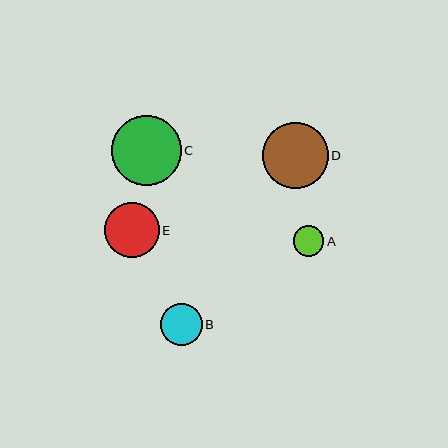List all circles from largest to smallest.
From largest to smallest: C, D, E, B, A.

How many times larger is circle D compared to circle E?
Circle D is approximately 1.2 times the size of circle E.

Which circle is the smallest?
Circle A is the smallest with a size of approximately 31 pixels.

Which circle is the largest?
Circle C is the largest with a size of approximately 70 pixels.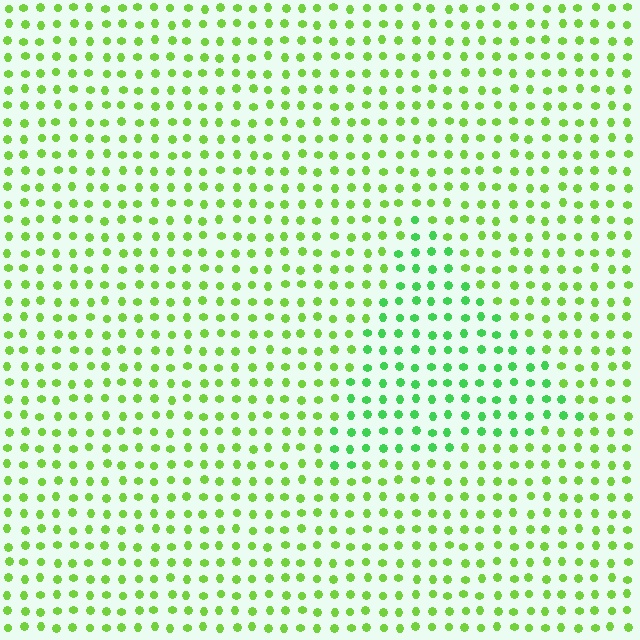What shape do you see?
I see a triangle.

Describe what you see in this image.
The image is filled with small lime elements in a uniform arrangement. A triangle-shaped region is visible where the elements are tinted to a slightly different hue, forming a subtle color boundary.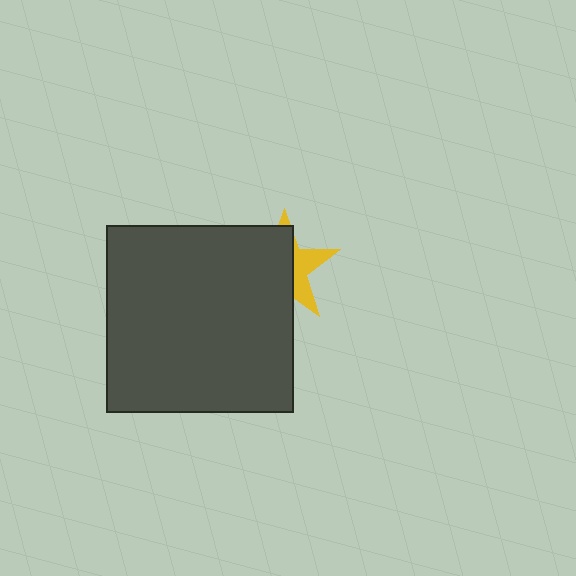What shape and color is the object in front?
The object in front is a dark gray square.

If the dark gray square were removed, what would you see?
You would see the complete yellow star.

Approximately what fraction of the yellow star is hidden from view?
Roughly 64% of the yellow star is hidden behind the dark gray square.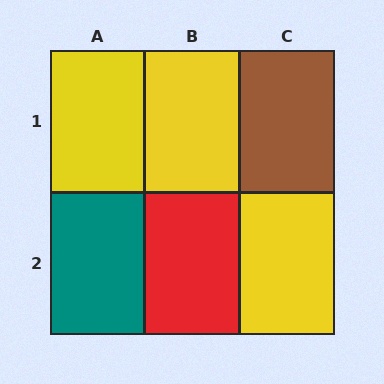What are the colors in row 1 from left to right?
Yellow, yellow, brown.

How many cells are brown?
1 cell is brown.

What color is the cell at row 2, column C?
Yellow.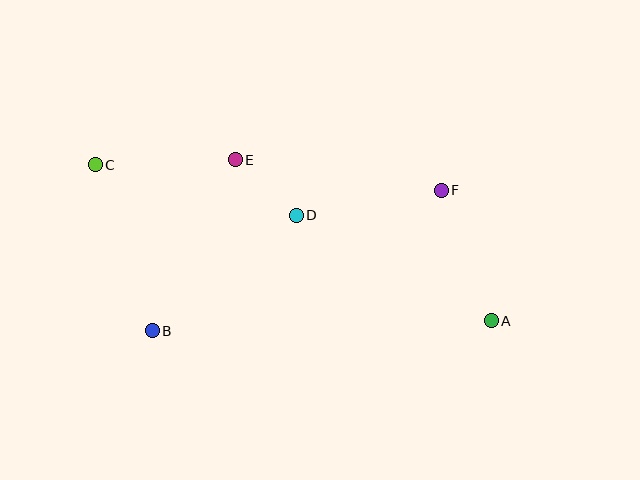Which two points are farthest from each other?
Points A and C are farthest from each other.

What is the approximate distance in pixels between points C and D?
The distance between C and D is approximately 207 pixels.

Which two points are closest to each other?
Points D and E are closest to each other.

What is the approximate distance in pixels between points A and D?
The distance between A and D is approximately 221 pixels.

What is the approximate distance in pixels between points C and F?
The distance between C and F is approximately 347 pixels.